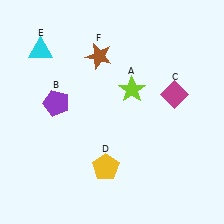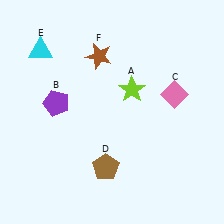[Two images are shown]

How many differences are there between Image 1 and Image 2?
There are 2 differences between the two images.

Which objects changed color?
C changed from magenta to pink. D changed from yellow to brown.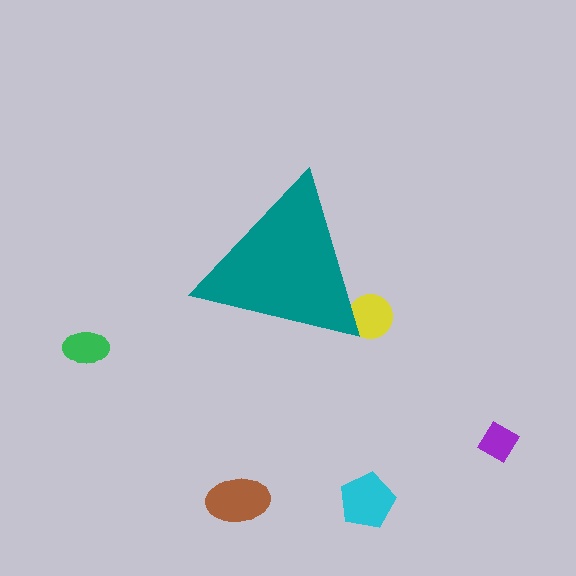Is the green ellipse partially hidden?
No, the green ellipse is fully visible.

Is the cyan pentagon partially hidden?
No, the cyan pentagon is fully visible.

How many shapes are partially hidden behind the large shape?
1 shape is partially hidden.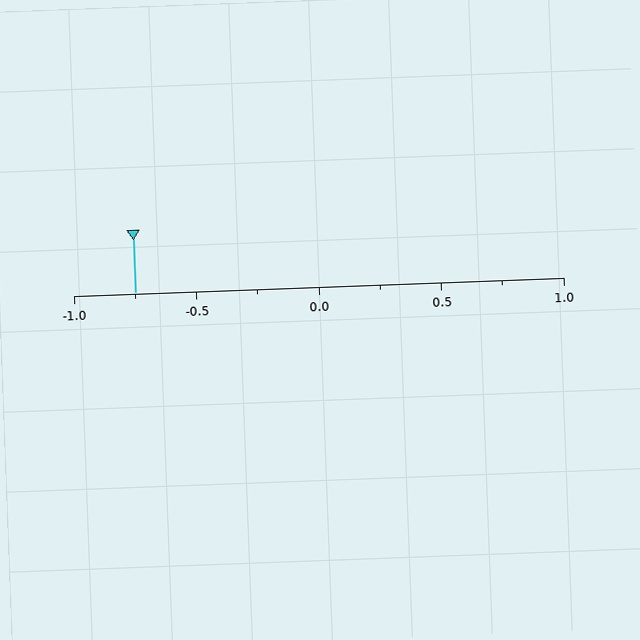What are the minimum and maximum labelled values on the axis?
The axis runs from -1.0 to 1.0.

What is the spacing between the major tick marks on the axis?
The major ticks are spaced 0.5 apart.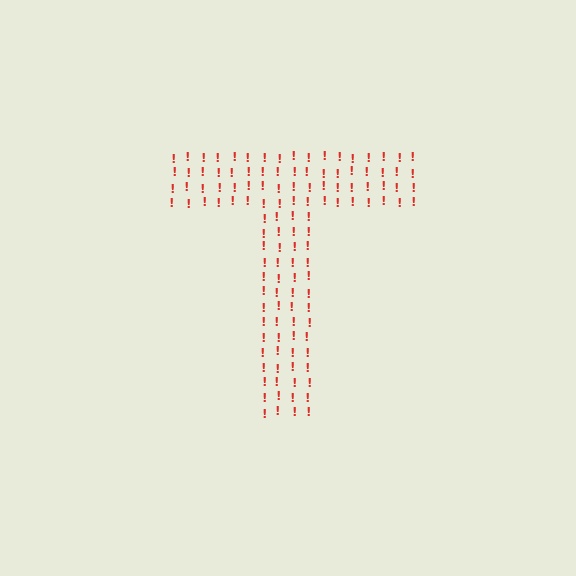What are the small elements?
The small elements are exclamation marks.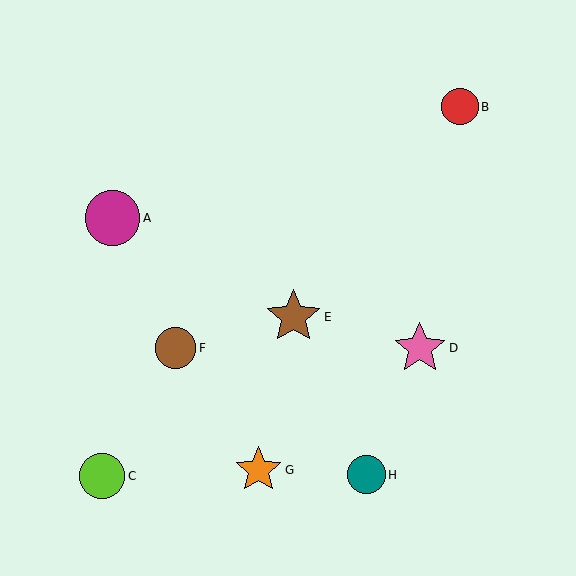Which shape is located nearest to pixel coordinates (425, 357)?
The pink star (labeled D) at (420, 348) is nearest to that location.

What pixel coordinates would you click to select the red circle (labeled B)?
Click at (460, 107) to select the red circle B.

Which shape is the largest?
The brown star (labeled E) is the largest.